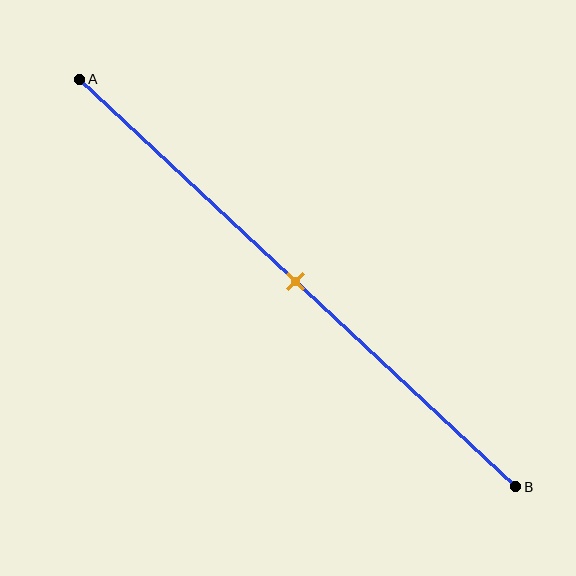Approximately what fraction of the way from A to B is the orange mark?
The orange mark is approximately 50% of the way from A to B.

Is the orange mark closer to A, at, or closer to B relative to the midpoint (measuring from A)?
The orange mark is approximately at the midpoint of segment AB.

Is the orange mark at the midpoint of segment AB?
Yes, the mark is approximately at the midpoint.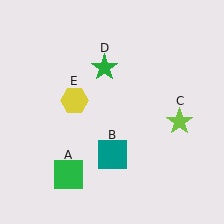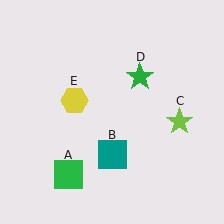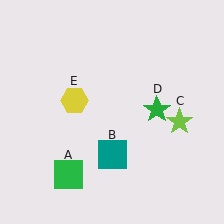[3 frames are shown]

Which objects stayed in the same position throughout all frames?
Green square (object A) and teal square (object B) and lime star (object C) and yellow hexagon (object E) remained stationary.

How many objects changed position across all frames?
1 object changed position: green star (object D).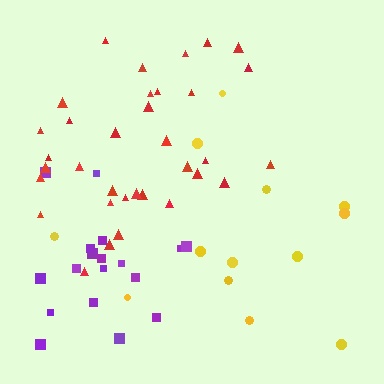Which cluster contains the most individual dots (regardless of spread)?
Red (34).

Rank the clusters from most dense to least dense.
red, purple, yellow.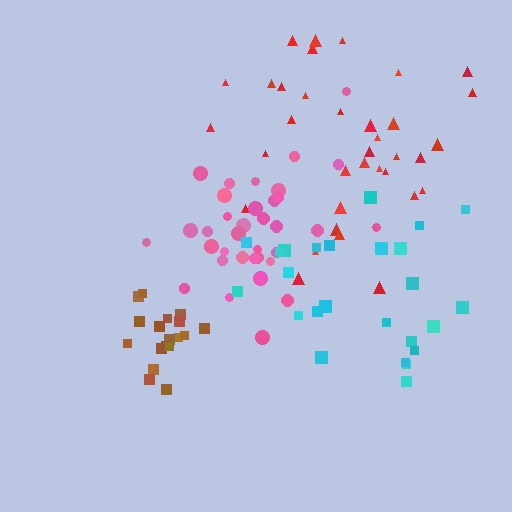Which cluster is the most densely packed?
Brown.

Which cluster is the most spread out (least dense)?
Red.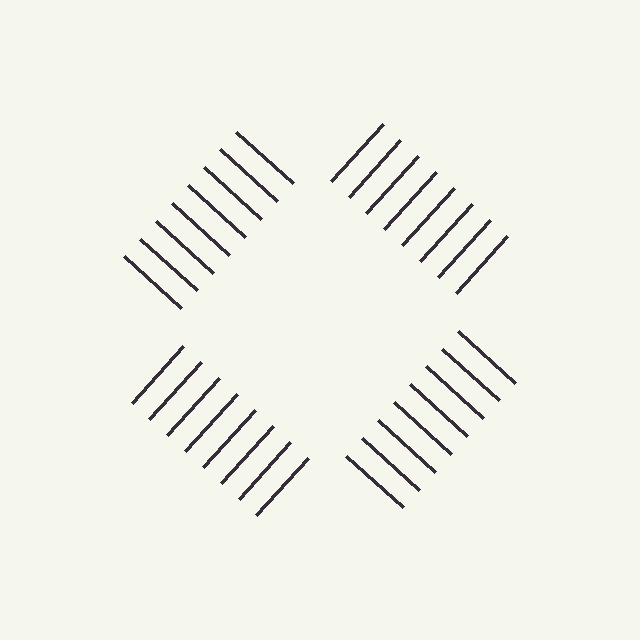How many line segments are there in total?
32 — 8 along each of the 4 edges.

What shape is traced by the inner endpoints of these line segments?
An illusory square — the line segments terminate on its edges but no continuous stroke is drawn.